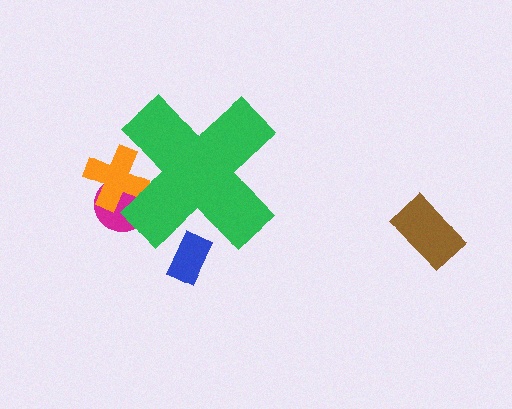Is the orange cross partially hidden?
Yes, the orange cross is partially hidden behind the green cross.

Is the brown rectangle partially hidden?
No, the brown rectangle is fully visible.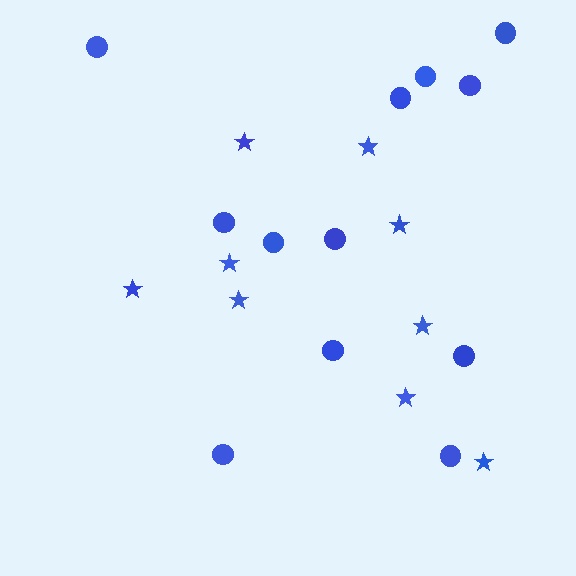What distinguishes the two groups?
There are 2 groups: one group of stars (9) and one group of circles (12).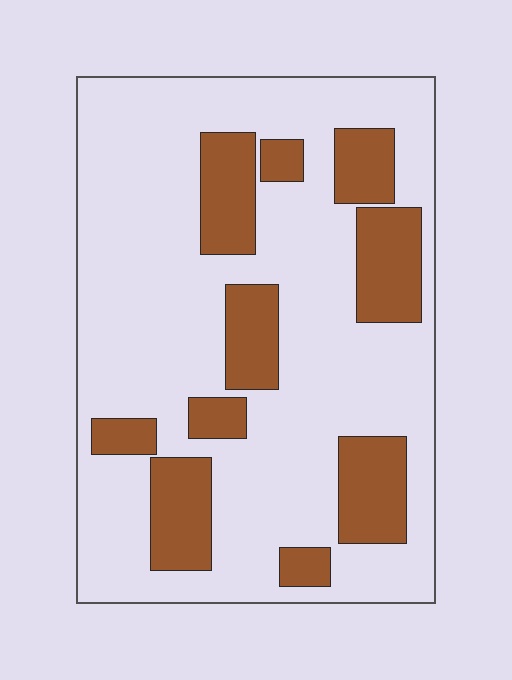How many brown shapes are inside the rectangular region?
10.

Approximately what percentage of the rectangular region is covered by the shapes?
Approximately 25%.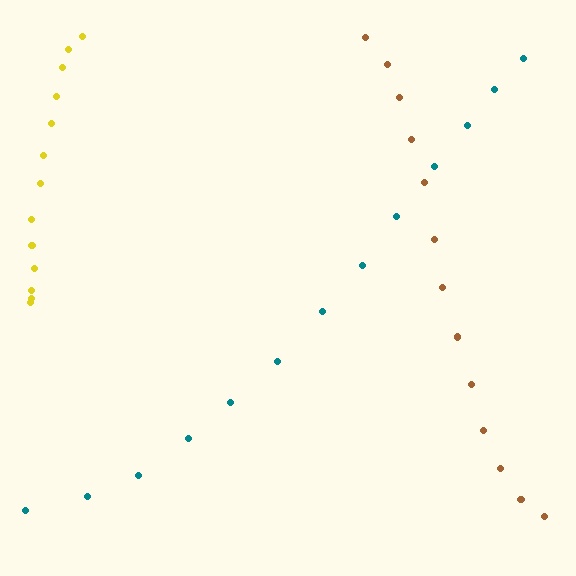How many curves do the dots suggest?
There are 3 distinct paths.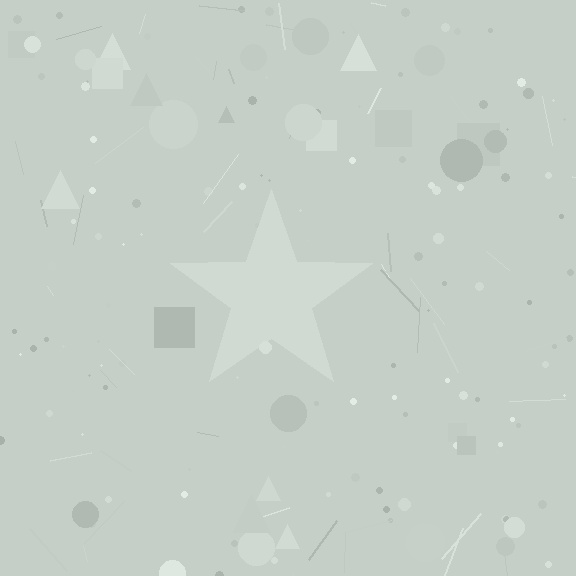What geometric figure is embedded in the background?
A star is embedded in the background.